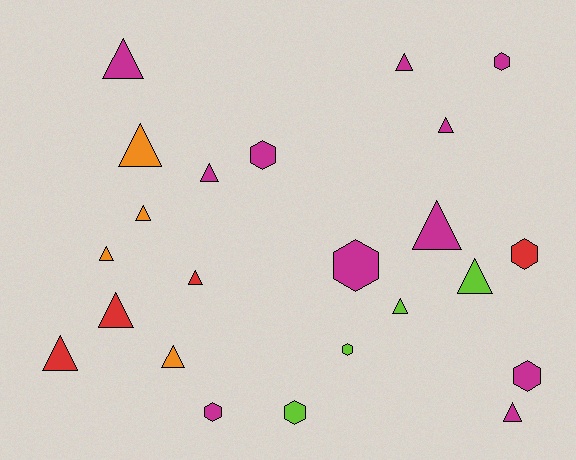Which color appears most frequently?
Magenta, with 11 objects.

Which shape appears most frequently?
Triangle, with 15 objects.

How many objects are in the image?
There are 23 objects.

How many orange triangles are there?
There are 4 orange triangles.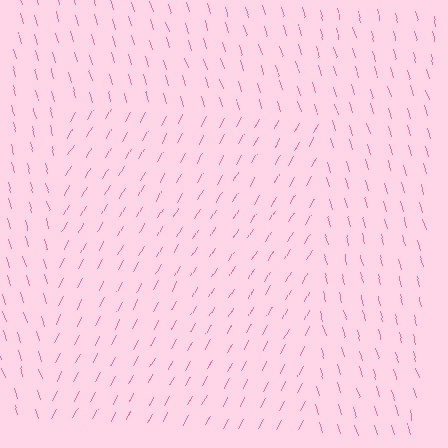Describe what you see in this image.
The image is filled with small pink line segments. A rectangle region in the image has lines oriented differently from the surrounding lines, creating a visible texture boundary.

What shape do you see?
I see a rectangle.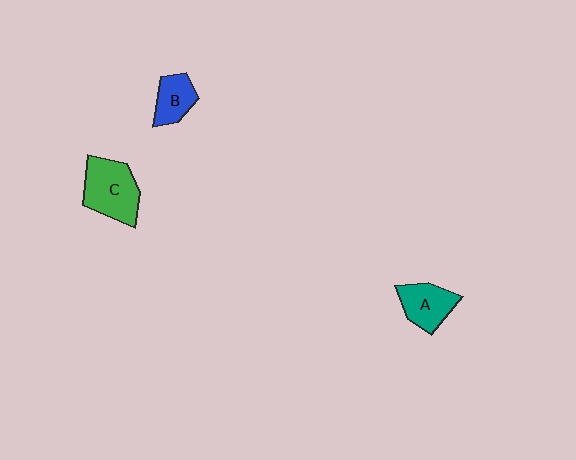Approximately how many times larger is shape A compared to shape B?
Approximately 1.2 times.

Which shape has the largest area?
Shape C (green).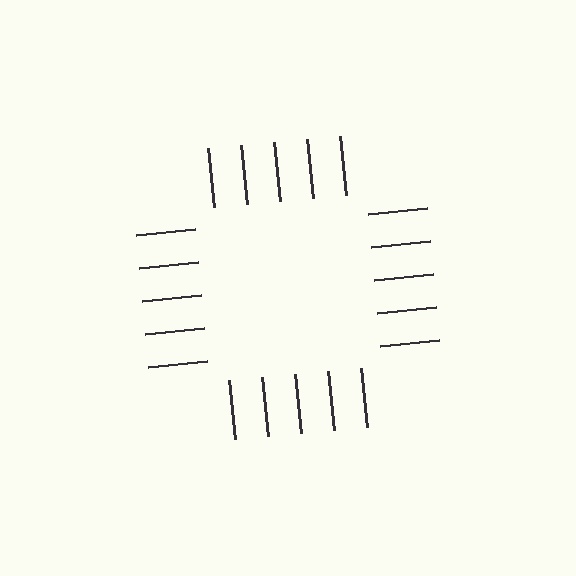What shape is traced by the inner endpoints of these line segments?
An illusory square — the line segments terminate on its edges but no continuous stroke is drawn.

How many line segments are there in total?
20 — 5 along each of the 4 edges.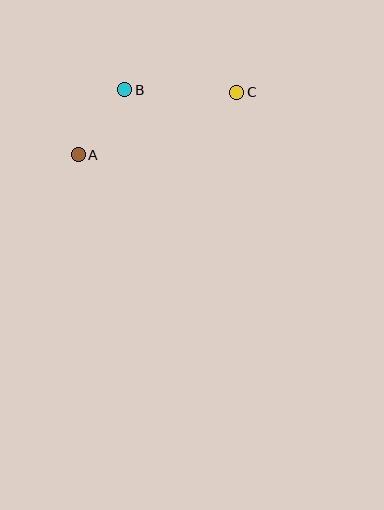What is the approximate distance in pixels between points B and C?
The distance between B and C is approximately 112 pixels.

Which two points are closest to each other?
Points A and B are closest to each other.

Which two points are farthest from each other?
Points A and C are farthest from each other.